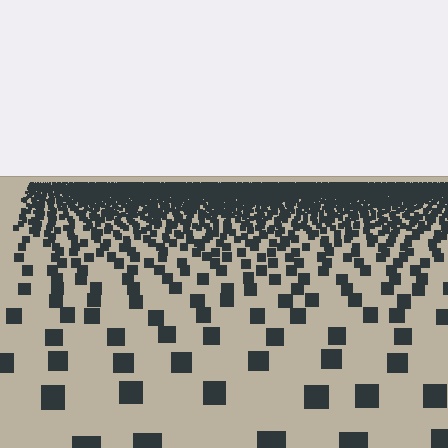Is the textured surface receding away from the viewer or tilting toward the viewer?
The surface is receding away from the viewer. Texture elements get smaller and denser toward the top.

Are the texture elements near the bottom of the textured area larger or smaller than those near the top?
Larger. Near the bottom, elements are closer to the viewer and appear at a bigger on-screen size.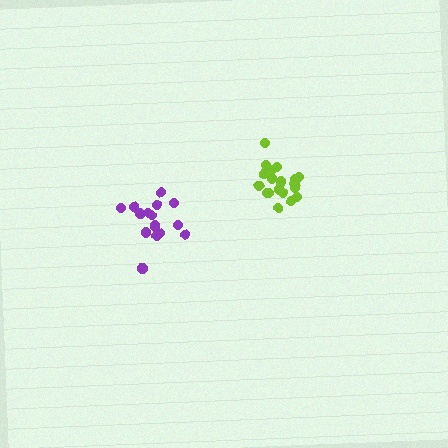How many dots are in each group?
Group 1: 16 dots, Group 2: 19 dots (35 total).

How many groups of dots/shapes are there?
There are 2 groups.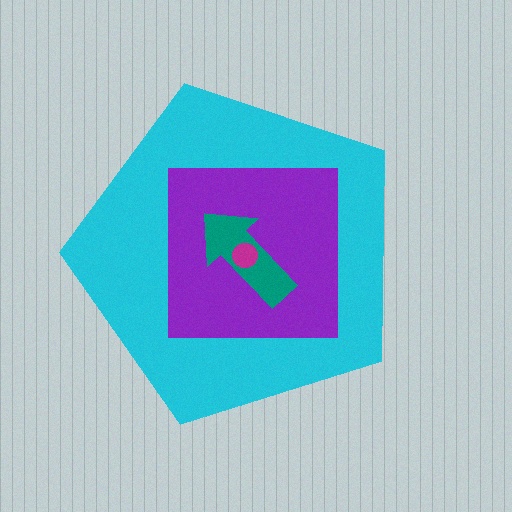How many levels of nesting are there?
4.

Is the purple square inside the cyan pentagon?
Yes.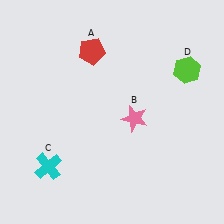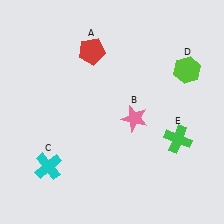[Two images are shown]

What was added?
A green cross (E) was added in Image 2.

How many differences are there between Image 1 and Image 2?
There is 1 difference between the two images.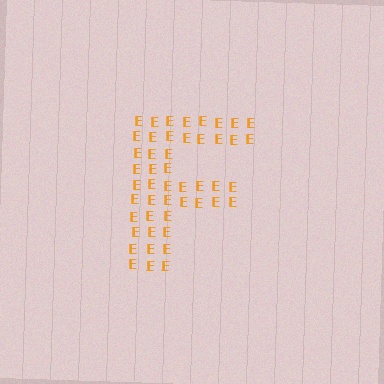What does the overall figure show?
The overall figure shows the letter F.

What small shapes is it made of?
It is made of small letter E's.